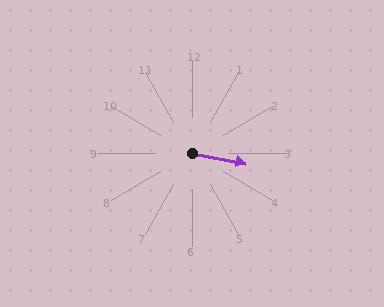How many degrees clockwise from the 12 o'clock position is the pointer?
Approximately 100 degrees.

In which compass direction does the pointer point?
East.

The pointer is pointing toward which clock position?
Roughly 3 o'clock.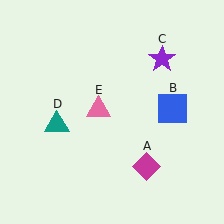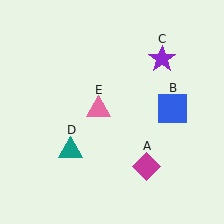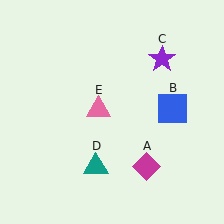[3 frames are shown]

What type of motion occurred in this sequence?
The teal triangle (object D) rotated counterclockwise around the center of the scene.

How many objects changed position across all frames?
1 object changed position: teal triangle (object D).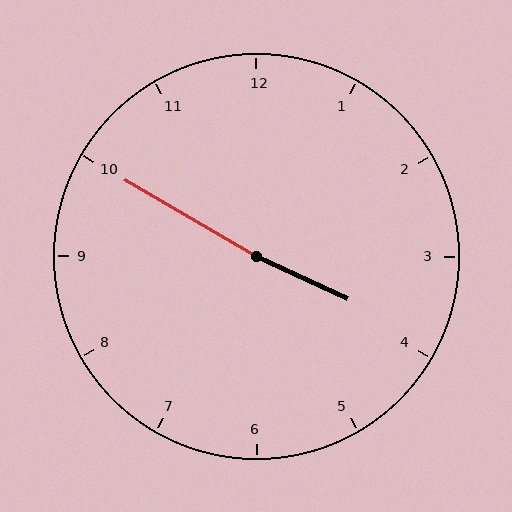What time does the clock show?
3:50.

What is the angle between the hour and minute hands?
Approximately 175 degrees.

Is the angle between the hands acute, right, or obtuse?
It is obtuse.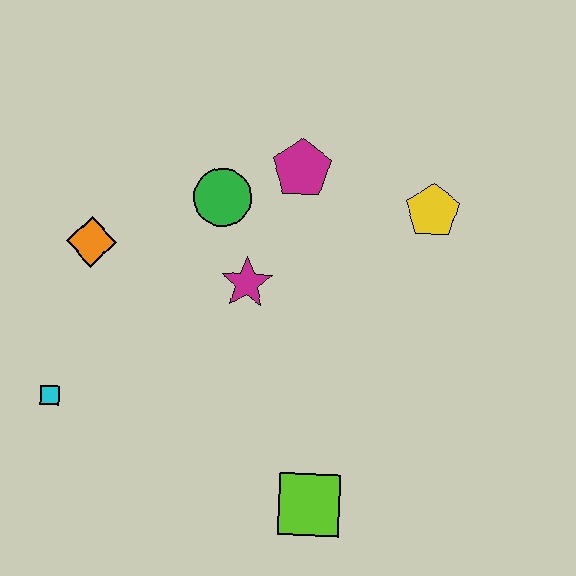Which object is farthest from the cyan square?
The yellow pentagon is farthest from the cyan square.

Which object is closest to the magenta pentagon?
The green circle is closest to the magenta pentagon.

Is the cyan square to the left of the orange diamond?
Yes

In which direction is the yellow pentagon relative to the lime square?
The yellow pentagon is above the lime square.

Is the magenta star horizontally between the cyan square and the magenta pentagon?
Yes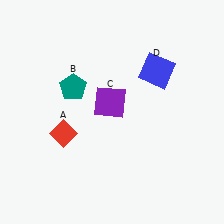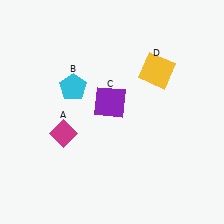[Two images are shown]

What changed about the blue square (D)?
In Image 1, D is blue. In Image 2, it changed to yellow.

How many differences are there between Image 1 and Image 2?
There are 3 differences between the two images.